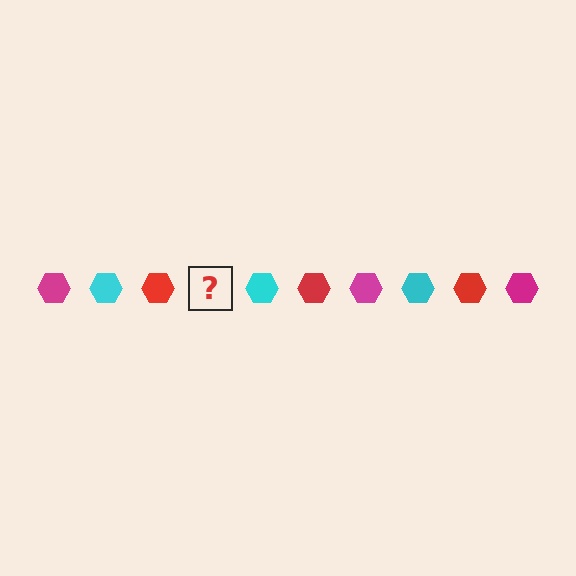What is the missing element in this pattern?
The missing element is a magenta hexagon.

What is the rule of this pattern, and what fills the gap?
The rule is that the pattern cycles through magenta, cyan, red hexagons. The gap should be filled with a magenta hexagon.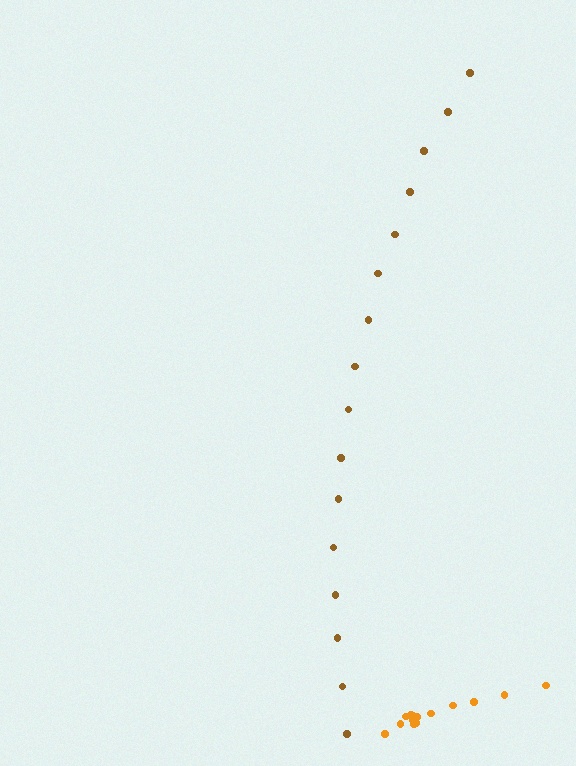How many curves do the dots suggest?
There are 2 distinct paths.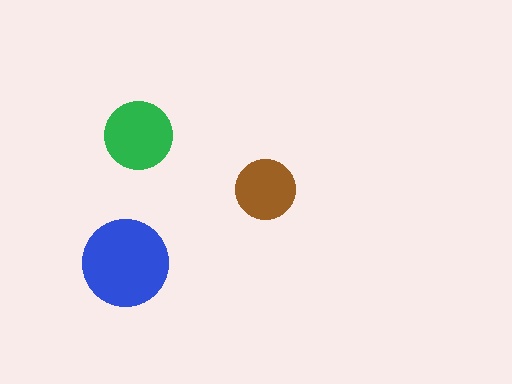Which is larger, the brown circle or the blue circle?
The blue one.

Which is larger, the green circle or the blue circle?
The blue one.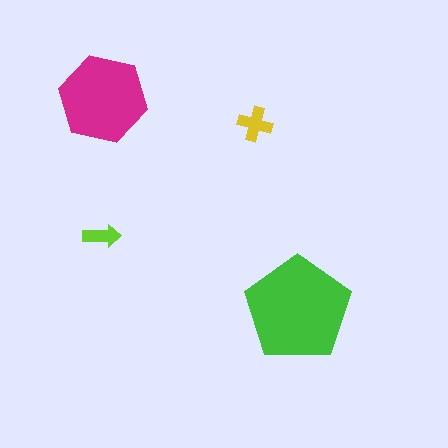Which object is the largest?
The green pentagon.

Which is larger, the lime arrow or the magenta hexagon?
The magenta hexagon.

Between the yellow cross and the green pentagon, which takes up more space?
The green pentagon.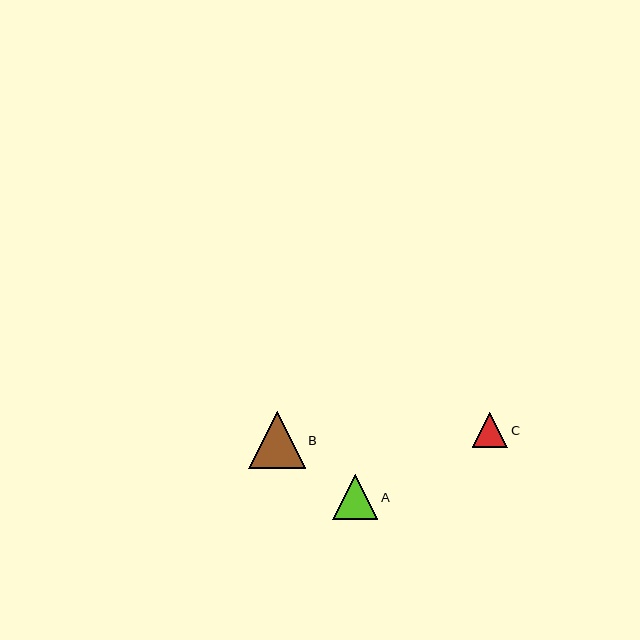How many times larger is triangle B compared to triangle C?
Triangle B is approximately 1.6 times the size of triangle C.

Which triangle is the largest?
Triangle B is the largest with a size of approximately 57 pixels.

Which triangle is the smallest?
Triangle C is the smallest with a size of approximately 35 pixels.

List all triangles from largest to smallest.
From largest to smallest: B, A, C.